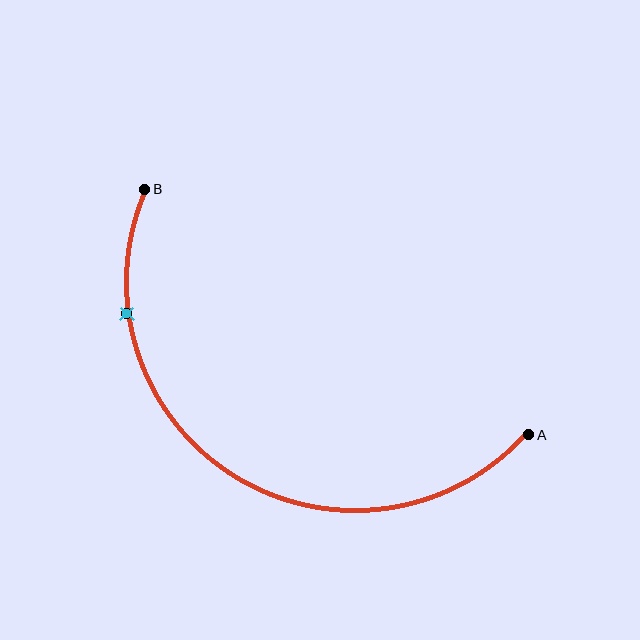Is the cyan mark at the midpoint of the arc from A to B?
No. The cyan mark lies on the arc but is closer to endpoint B. The arc midpoint would be at the point on the curve equidistant along the arc from both A and B.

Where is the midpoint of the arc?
The arc midpoint is the point on the curve farthest from the straight line joining A and B. It sits below that line.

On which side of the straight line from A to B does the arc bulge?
The arc bulges below the straight line connecting A and B.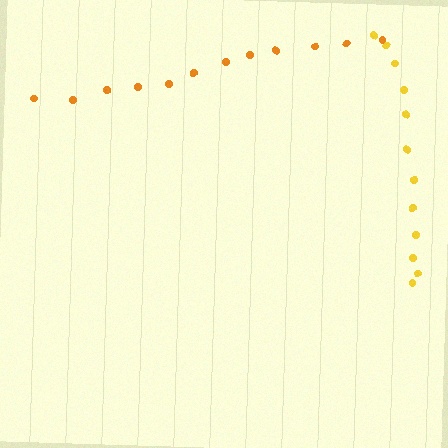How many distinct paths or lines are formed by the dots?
There are 2 distinct paths.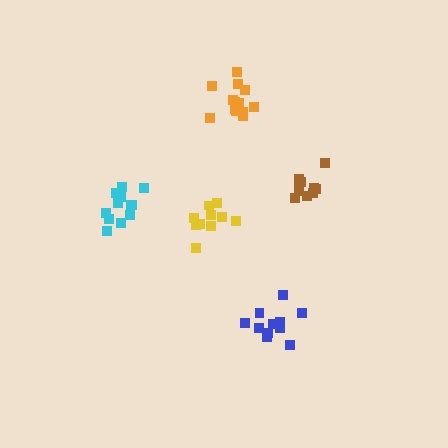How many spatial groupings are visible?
There are 5 spatial groupings.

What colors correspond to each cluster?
The clusters are colored: yellow, brown, blue, cyan, orange.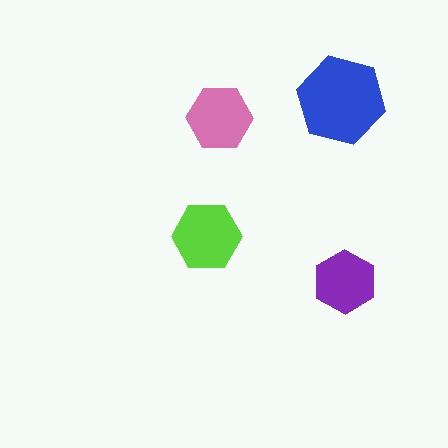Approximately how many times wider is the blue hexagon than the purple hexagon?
About 1.5 times wider.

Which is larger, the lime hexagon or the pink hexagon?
The lime one.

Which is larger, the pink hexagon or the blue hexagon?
The blue one.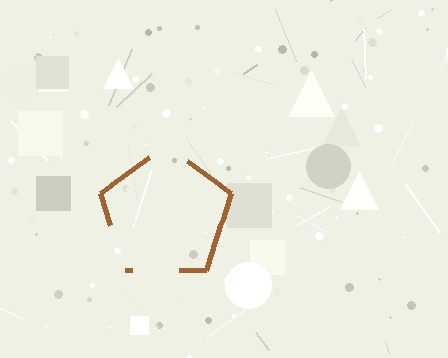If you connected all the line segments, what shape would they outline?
They would outline a pentagon.